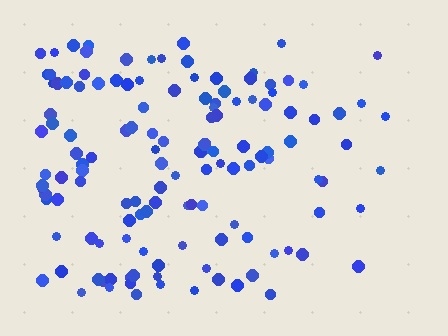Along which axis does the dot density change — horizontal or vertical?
Horizontal.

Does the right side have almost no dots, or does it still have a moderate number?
Still a moderate number, just noticeably fewer than the left.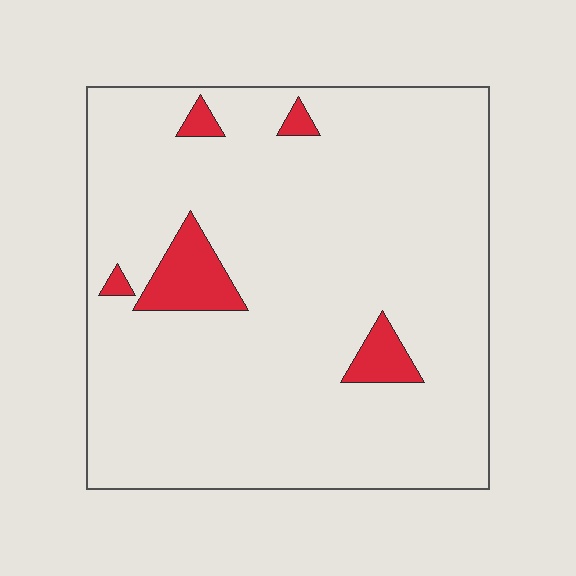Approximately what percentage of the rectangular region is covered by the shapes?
Approximately 5%.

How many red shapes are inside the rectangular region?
5.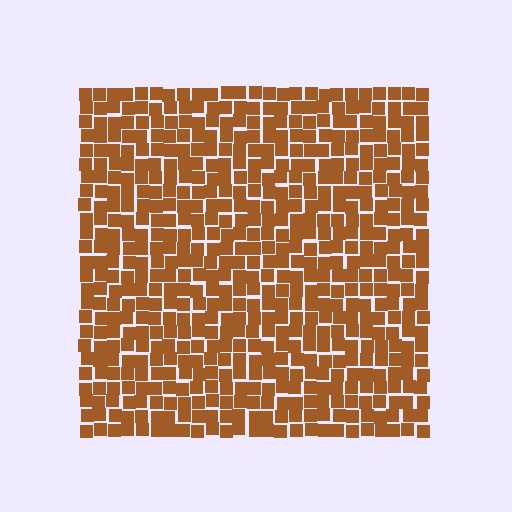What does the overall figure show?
The overall figure shows a square.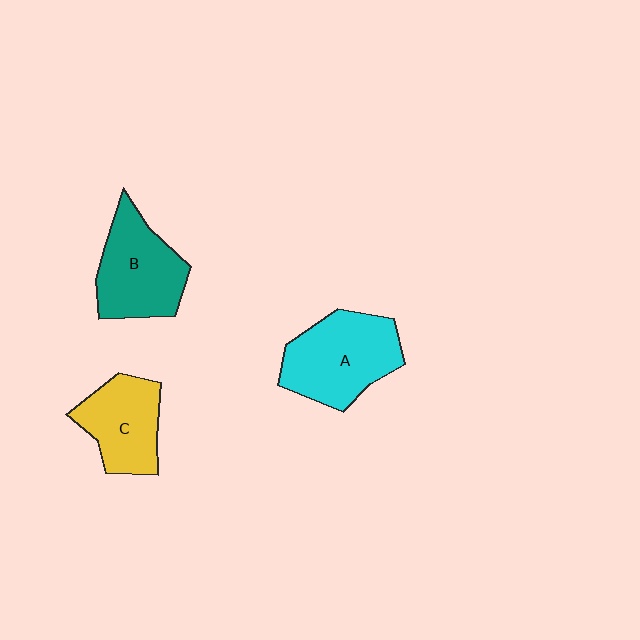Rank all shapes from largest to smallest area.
From largest to smallest: A (cyan), B (teal), C (yellow).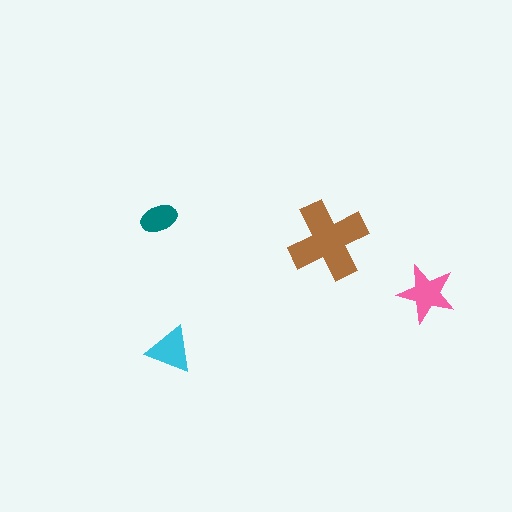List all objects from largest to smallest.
The brown cross, the pink star, the cyan triangle, the teal ellipse.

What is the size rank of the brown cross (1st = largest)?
1st.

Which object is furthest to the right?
The pink star is rightmost.